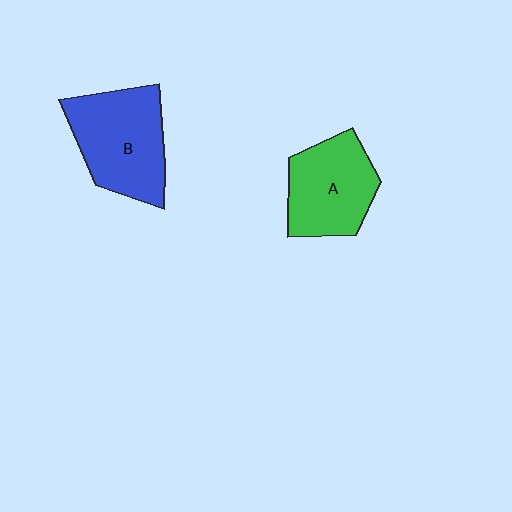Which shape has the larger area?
Shape B (blue).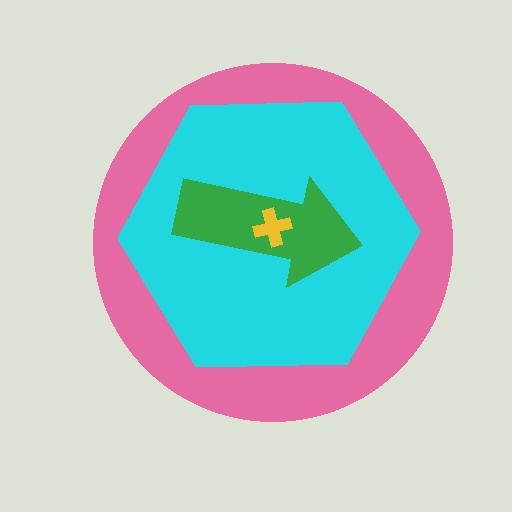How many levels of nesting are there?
4.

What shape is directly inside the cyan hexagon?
The green arrow.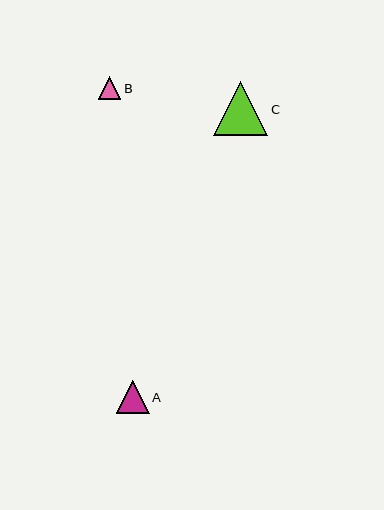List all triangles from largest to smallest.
From largest to smallest: C, A, B.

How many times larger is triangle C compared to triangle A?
Triangle C is approximately 1.6 times the size of triangle A.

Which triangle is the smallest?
Triangle B is the smallest with a size of approximately 23 pixels.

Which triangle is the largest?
Triangle C is the largest with a size of approximately 54 pixels.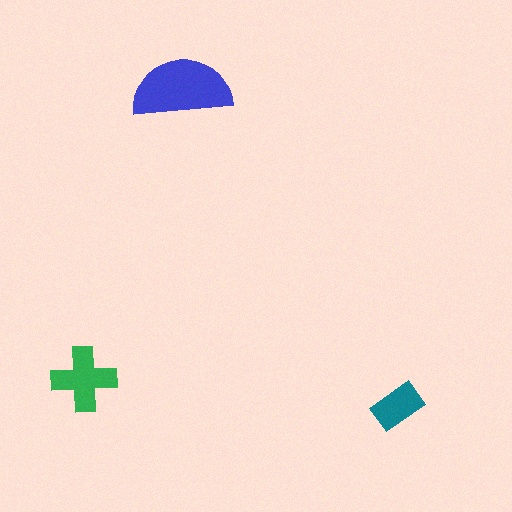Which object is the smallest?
The teal rectangle.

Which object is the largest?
The blue semicircle.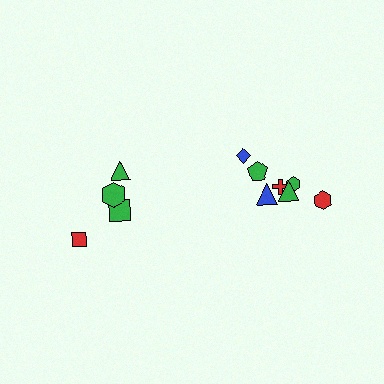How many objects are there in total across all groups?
There are 11 objects.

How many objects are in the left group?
There are 4 objects.